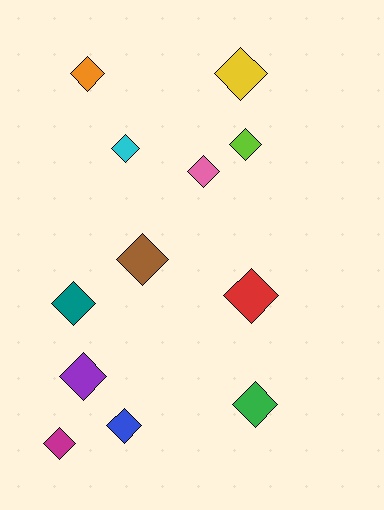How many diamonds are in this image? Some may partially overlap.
There are 12 diamonds.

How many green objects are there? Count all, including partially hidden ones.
There is 1 green object.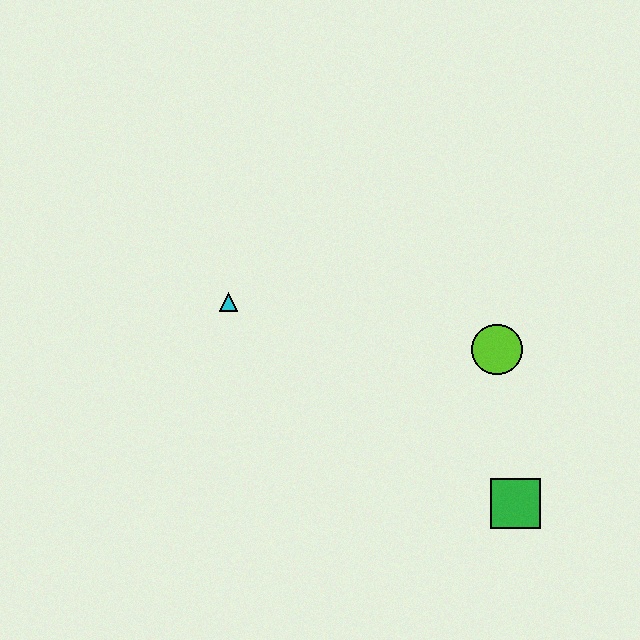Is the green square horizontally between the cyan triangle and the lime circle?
No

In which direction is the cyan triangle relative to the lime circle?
The cyan triangle is to the left of the lime circle.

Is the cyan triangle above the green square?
Yes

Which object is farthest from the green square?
The cyan triangle is farthest from the green square.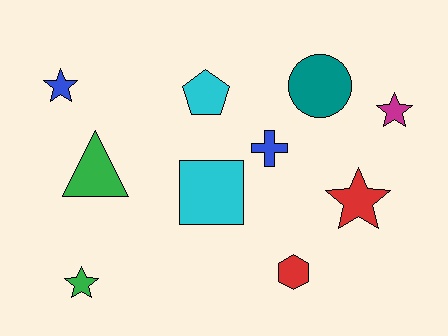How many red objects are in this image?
There are 2 red objects.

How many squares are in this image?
There is 1 square.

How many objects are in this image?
There are 10 objects.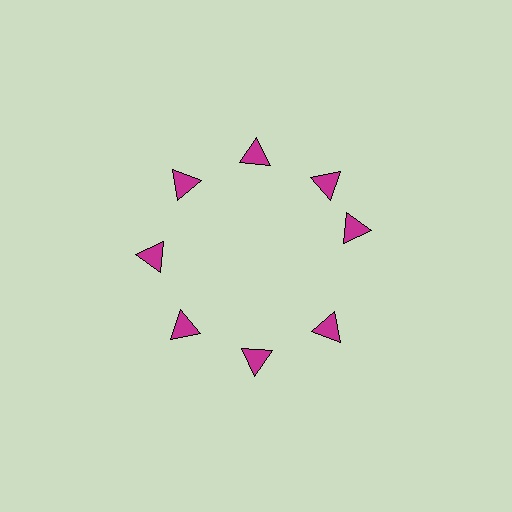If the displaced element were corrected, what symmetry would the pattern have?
It would have 8-fold rotational symmetry — the pattern would map onto itself every 45 degrees.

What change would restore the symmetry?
The symmetry would be restored by rotating it back into even spacing with its neighbors so that all 8 triangles sit at equal angles and equal distance from the center.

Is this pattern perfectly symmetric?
No. The 8 magenta triangles are arranged in a ring, but one element near the 3 o'clock position is rotated out of alignment along the ring, breaking the 8-fold rotational symmetry.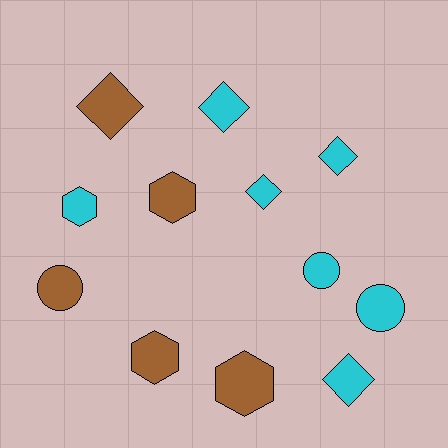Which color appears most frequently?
Cyan, with 7 objects.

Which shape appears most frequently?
Diamond, with 5 objects.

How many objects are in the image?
There are 12 objects.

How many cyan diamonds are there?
There are 4 cyan diamonds.